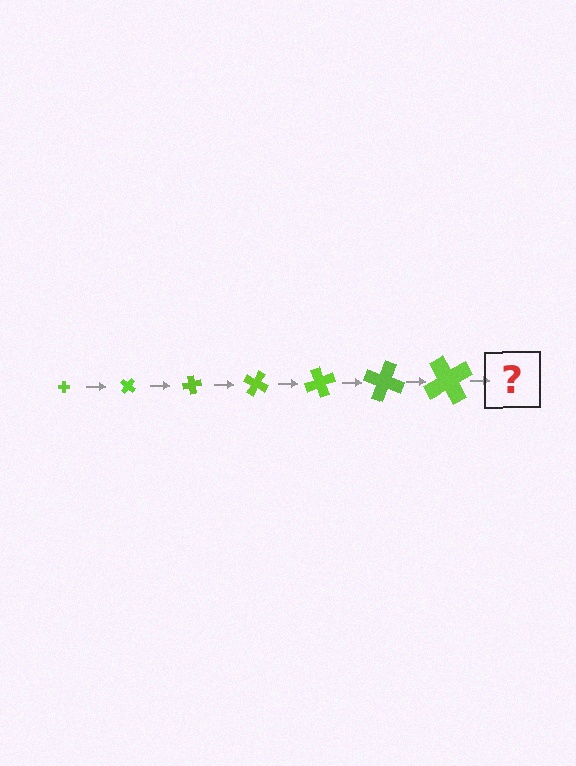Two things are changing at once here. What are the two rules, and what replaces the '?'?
The two rules are that the cross grows larger each step and it rotates 40 degrees each step. The '?' should be a cross, larger than the previous one and rotated 280 degrees from the start.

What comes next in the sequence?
The next element should be a cross, larger than the previous one and rotated 280 degrees from the start.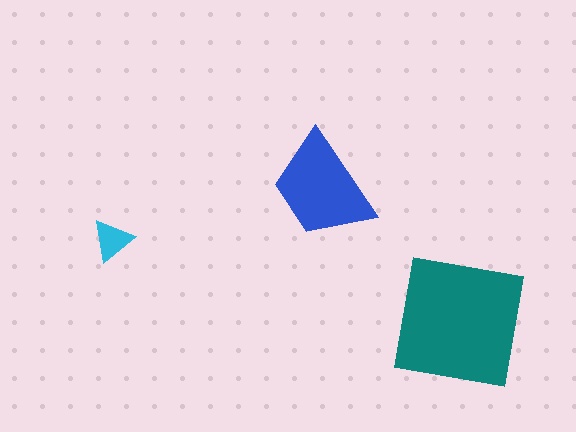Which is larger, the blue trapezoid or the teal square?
The teal square.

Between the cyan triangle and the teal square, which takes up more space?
The teal square.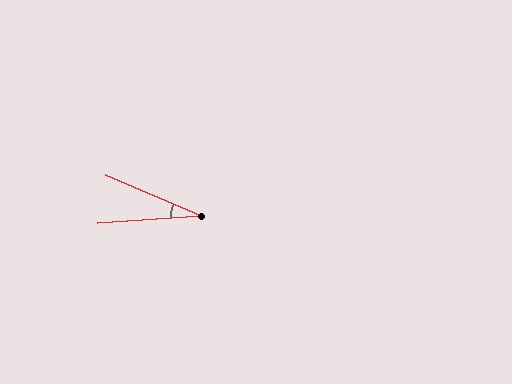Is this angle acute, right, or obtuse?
It is acute.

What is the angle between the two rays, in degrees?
Approximately 27 degrees.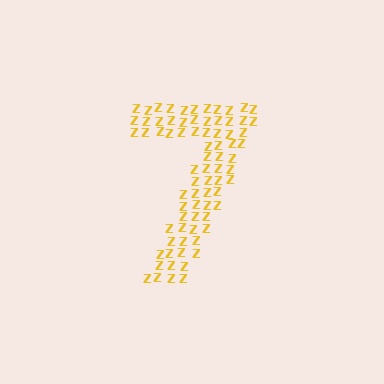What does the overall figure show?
The overall figure shows the digit 7.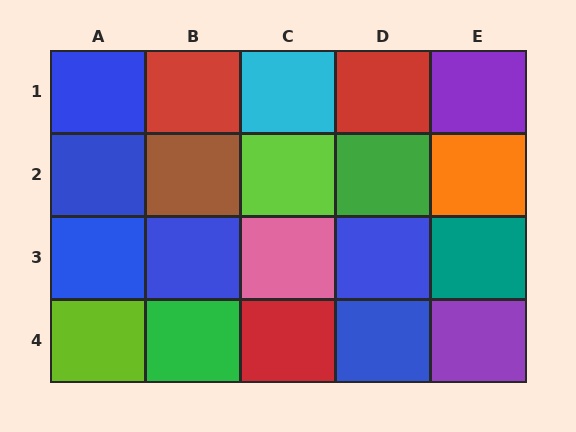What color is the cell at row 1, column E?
Purple.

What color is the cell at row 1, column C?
Cyan.